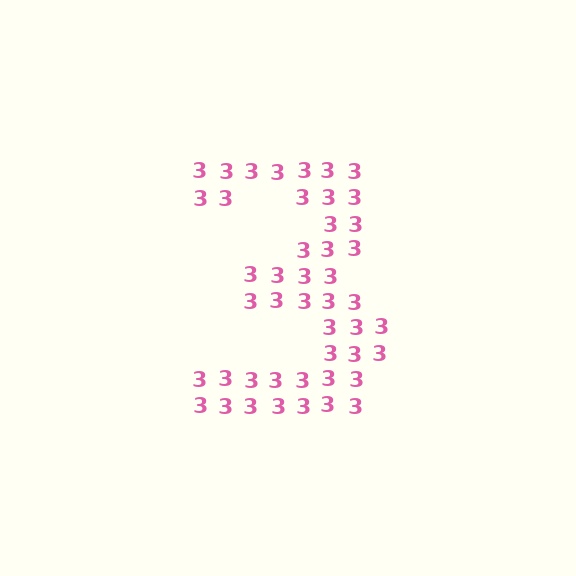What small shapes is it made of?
It is made of small digit 3's.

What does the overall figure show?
The overall figure shows the digit 3.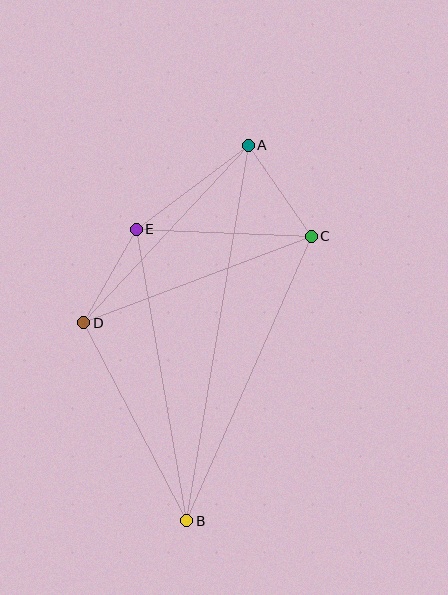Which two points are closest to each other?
Points D and E are closest to each other.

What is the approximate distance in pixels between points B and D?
The distance between B and D is approximately 223 pixels.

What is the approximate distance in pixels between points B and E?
The distance between B and E is approximately 296 pixels.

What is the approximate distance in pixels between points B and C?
The distance between B and C is approximately 311 pixels.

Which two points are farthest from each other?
Points A and B are farthest from each other.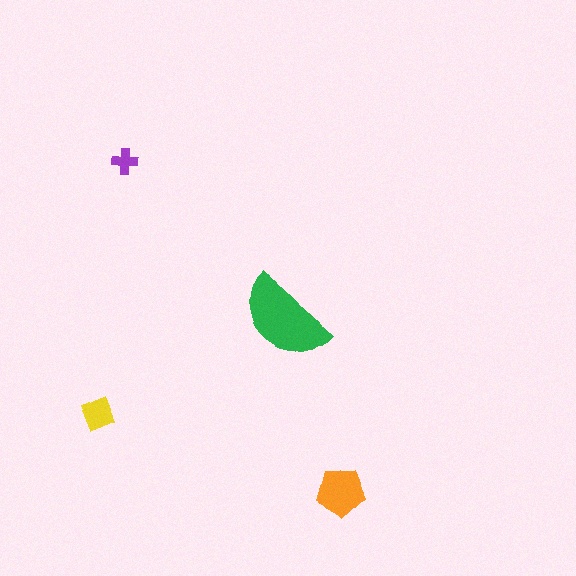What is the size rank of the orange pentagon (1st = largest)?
2nd.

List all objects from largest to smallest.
The green semicircle, the orange pentagon, the yellow square, the purple cross.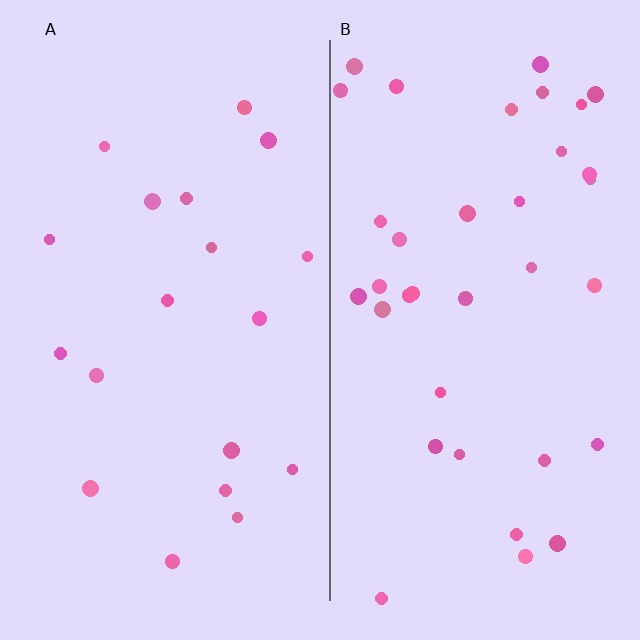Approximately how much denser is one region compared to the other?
Approximately 1.9× — region B over region A.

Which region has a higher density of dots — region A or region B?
B (the right).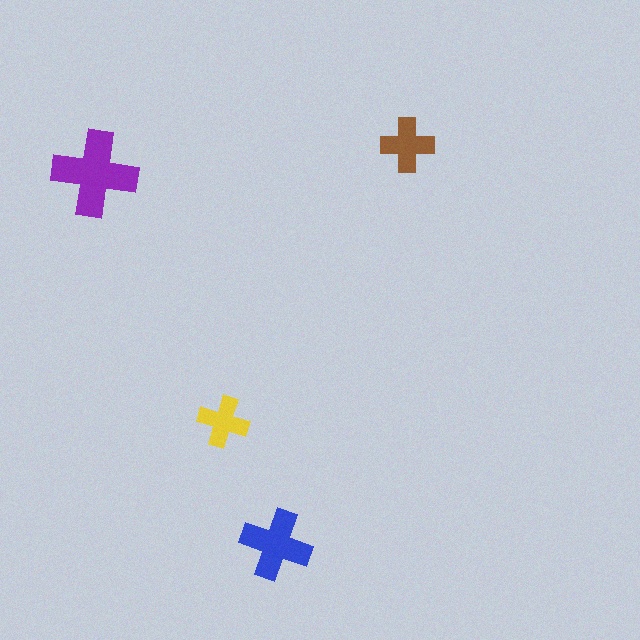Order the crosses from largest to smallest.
the purple one, the blue one, the brown one, the yellow one.